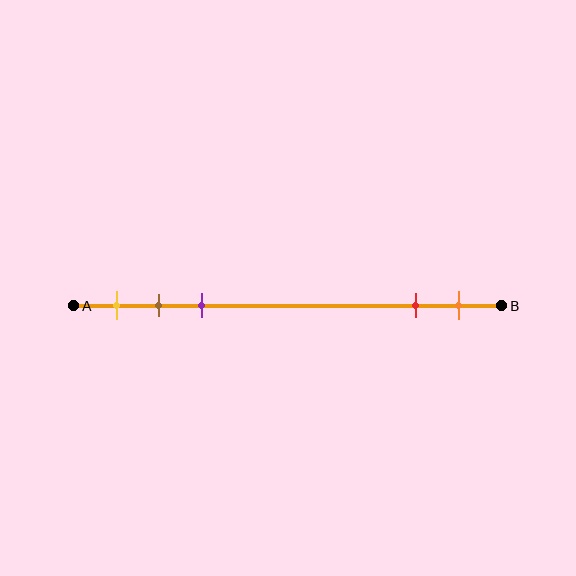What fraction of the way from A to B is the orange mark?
The orange mark is approximately 90% (0.9) of the way from A to B.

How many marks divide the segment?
There are 5 marks dividing the segment.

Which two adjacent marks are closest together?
The brown and purple marks are the closest adjacent pair.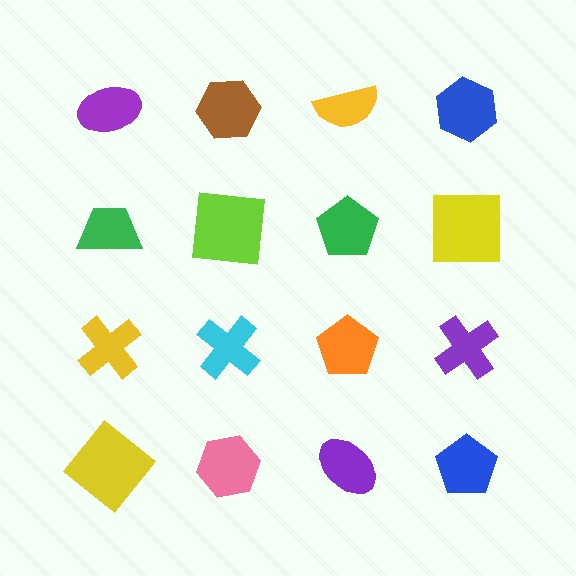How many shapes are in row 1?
4 shapes.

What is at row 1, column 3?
A yellow semicircle.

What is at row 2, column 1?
A green trapezoid.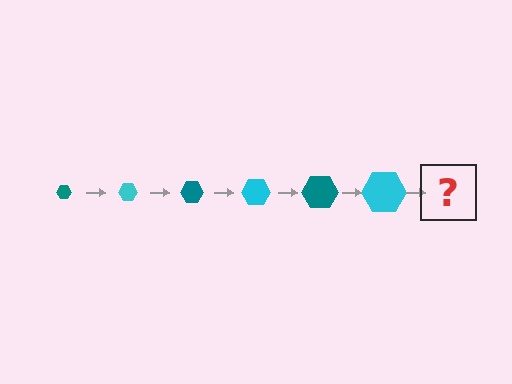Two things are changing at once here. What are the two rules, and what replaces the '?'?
The two rules are that the hexagon grows larger each step and the color cycles through teal and cyan. The '?' should be a teal hexagon, larger than the previous one.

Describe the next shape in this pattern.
It should be a teal hexagon, larger than the previous one.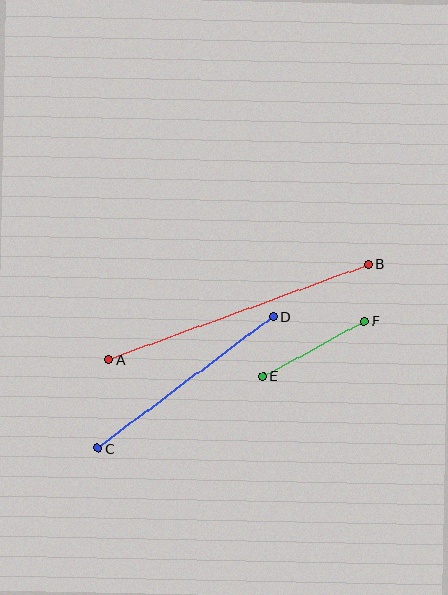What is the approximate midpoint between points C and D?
The midpoint is at approximately (185, 383) pixels.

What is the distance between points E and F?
The distance is approximately 116 pixels.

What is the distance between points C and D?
The distance is approximately 219 pixels.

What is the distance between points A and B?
The distance is approximately 277 pixels.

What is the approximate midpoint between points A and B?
The midpoint is at approximately (238, 312) pixels.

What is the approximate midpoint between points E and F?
The midpoint is at approximately (313, 349) pixels.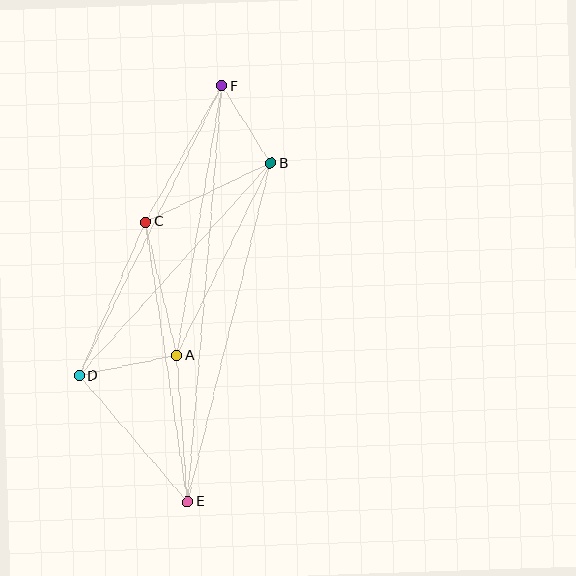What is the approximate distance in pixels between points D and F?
The distance between D and F is approximately 323 pixels.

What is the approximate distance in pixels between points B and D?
The distance between B and D is approximately 286 pixels.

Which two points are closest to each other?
Points B and F are closest to each other.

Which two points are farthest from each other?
Points E and F are farthest from each other.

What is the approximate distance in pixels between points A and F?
The distance between A and F is approximately 273 pixels.